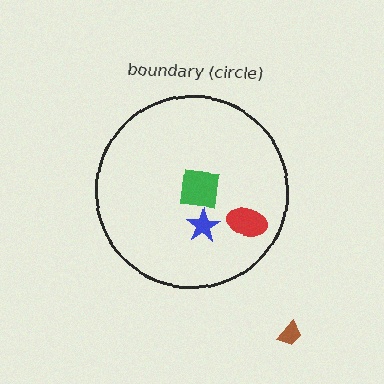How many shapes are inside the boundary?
3 inside, 1 outside.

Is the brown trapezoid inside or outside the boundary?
Outside.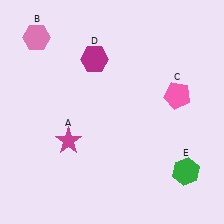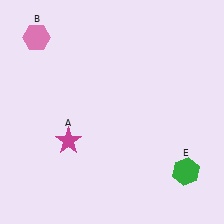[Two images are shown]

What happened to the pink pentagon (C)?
The pink pentagon (C) was removed in Image 2. It was in the top-right area of Image 1.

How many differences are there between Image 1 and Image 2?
There are 2 differences between the two images.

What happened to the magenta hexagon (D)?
The magenta hexagon (D) was removed in Image 2. It was in the top-left area of Image 1.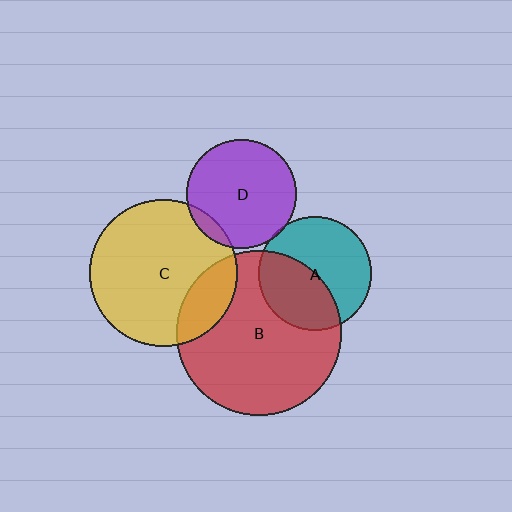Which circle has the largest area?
Circle B (red).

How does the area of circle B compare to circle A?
Approximately 2.1 times.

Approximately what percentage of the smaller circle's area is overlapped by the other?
Approximately 20%.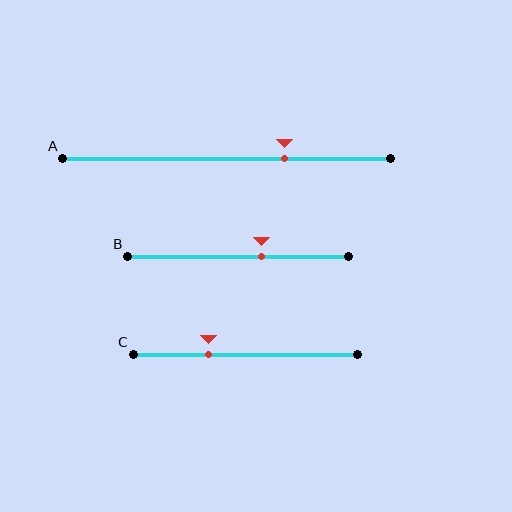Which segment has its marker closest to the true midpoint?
Segment B has its marker closest to the true midpoint.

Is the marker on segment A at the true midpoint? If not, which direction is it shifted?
No, the marker on segment A is shifted to the right by about 18% of the segment length.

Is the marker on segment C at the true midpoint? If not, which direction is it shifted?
No, the marker on segment C is shifted to the left by about 16% of the segment length.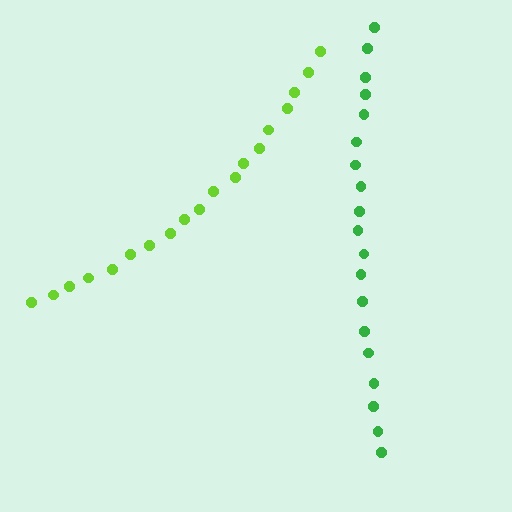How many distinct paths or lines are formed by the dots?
There are 2 distinct paths.